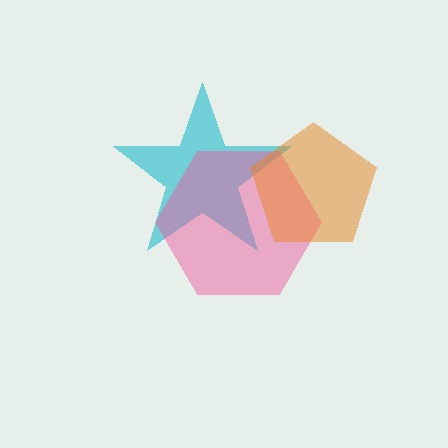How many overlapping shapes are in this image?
There are 3 overlapping shapes in the image.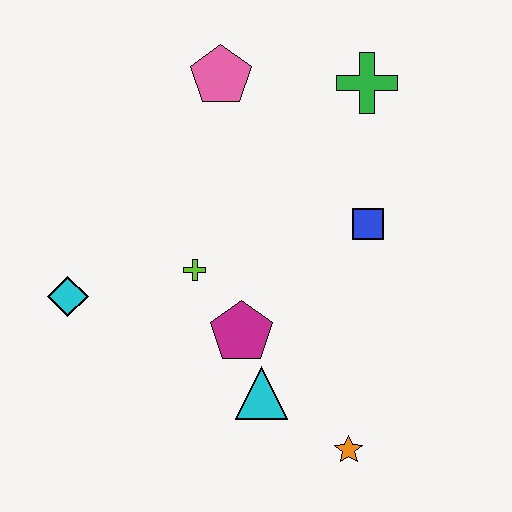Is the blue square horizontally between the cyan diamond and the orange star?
No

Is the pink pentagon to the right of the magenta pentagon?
No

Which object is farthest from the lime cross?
The green cross is farthest from the lime cross.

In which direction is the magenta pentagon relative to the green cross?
The magenta pentagon is below the green cross.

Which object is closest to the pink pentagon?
The green cross is closest to the pink pentagon.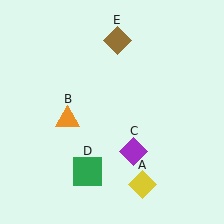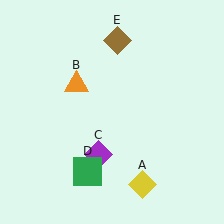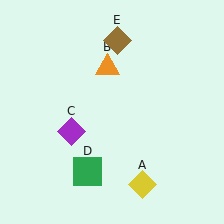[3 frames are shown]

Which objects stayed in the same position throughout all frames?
Yellow diamond (object A) and green square (object D) and brown diamond (object E) remained stationary.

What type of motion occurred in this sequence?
The orange triangle (object B), purple diamond (object C) rotated clockwise around the center of the scene.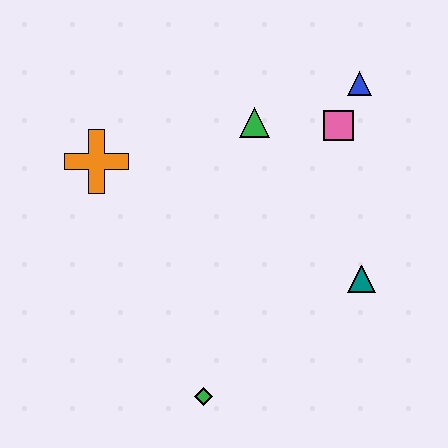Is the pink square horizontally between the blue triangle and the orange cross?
Yes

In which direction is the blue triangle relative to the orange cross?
The blue triangle is to the right of the orange cross.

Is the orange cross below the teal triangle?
No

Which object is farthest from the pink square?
The green diamond is farthest from the pink square.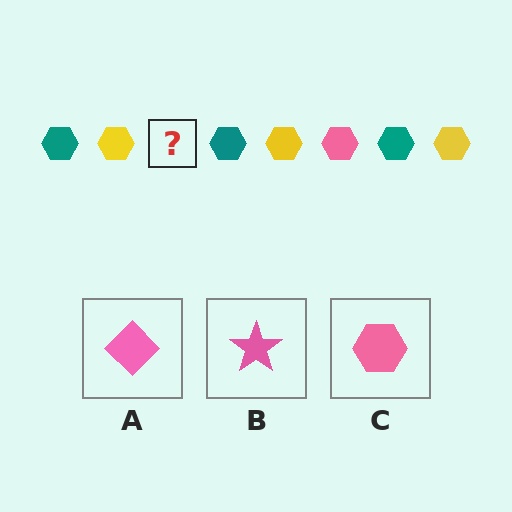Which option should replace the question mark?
Option C.